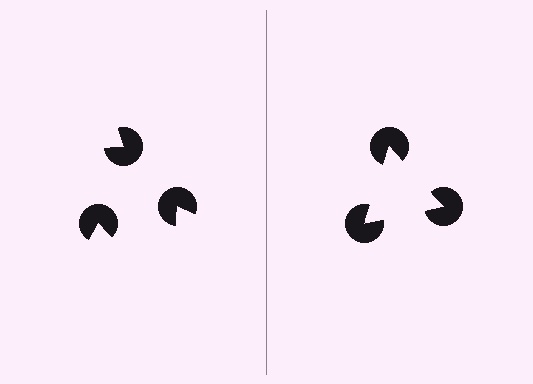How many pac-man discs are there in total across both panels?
6 — 3 on each side.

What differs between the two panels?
The pac-man discs are positioned identically on both sides; only the wedge orientations differ. On the right they align to a triangle; on the left they are misaligned.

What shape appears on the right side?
An illusory triangle.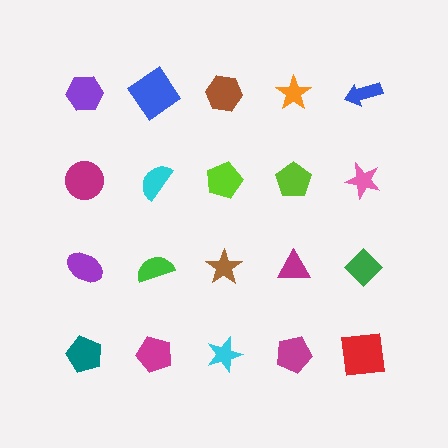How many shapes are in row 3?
5 shapes.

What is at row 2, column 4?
A lime pentagon.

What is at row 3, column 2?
A green semicircle.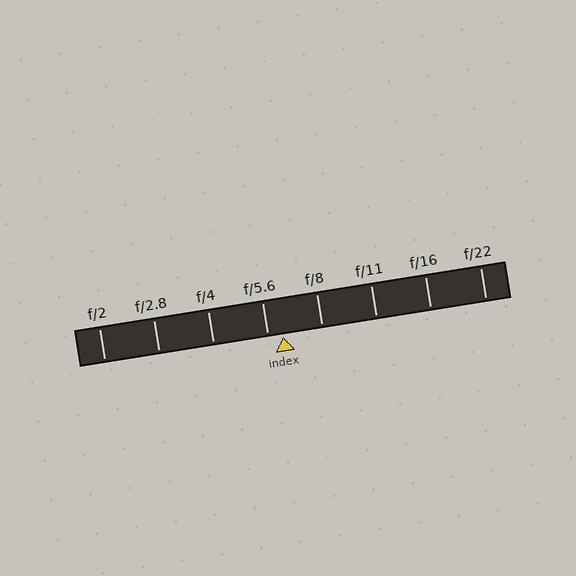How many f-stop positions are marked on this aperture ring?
There are 8 f-stop positions marked.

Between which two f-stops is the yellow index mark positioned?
The index mark is between f/5.6 and f/8.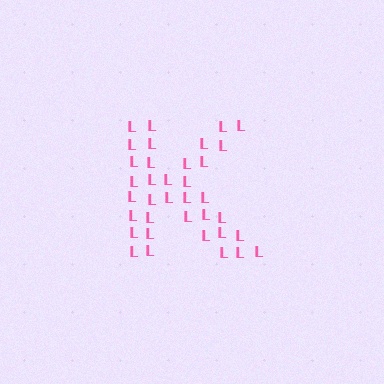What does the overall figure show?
The overall figure shows the letter K.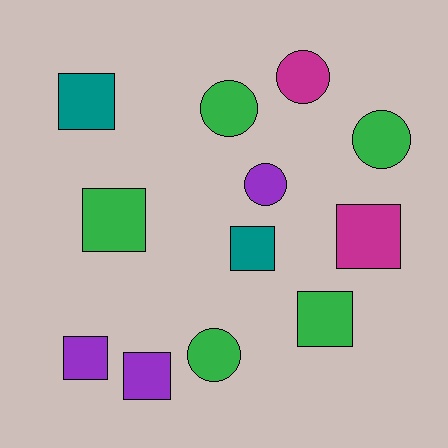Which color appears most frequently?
Green, with 5 objects.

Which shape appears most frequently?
Square, with 7 objects.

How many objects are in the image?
There are 12 objects.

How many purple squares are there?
There are 2 purple squares.